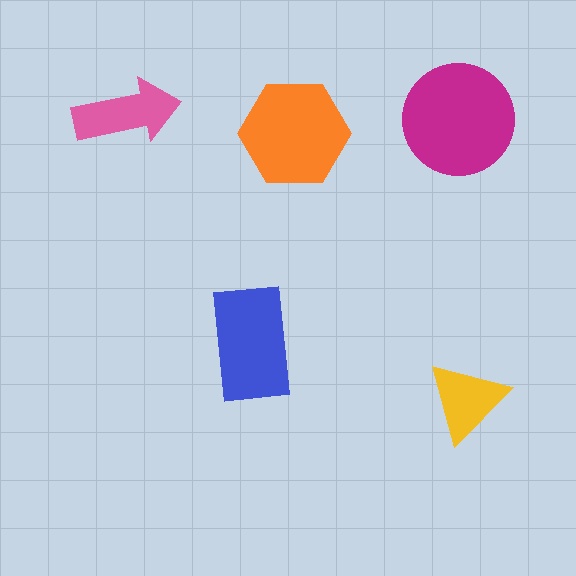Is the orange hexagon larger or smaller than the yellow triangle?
Larger.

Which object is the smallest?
The yellow triangle.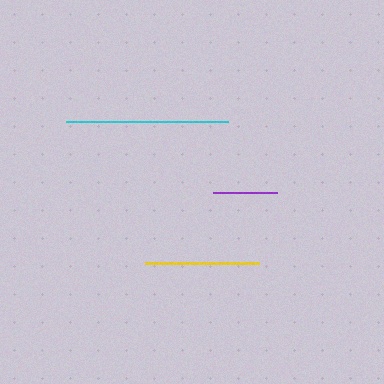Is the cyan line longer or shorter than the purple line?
The cyan line is longer than the purple line.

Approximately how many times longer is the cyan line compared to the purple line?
The cyan line is approximately 2.5 times the length of the purple line.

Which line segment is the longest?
The cyan line is the longest at approximately 162 pixels.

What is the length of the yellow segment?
The yellow segment is approximately 114 pixels long.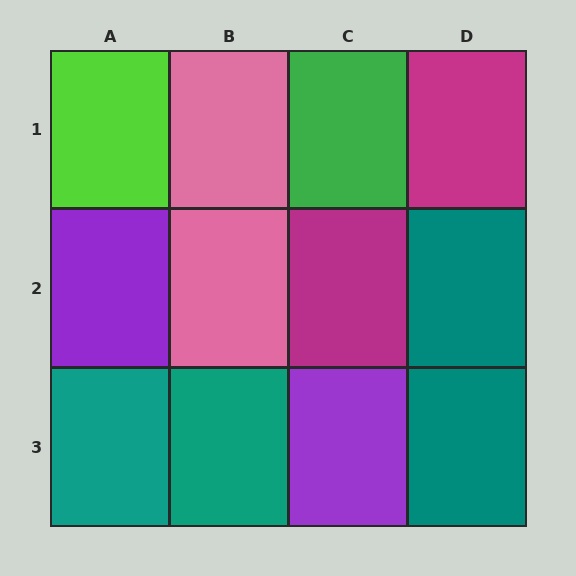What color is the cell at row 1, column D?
Magenta.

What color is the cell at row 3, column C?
Purple.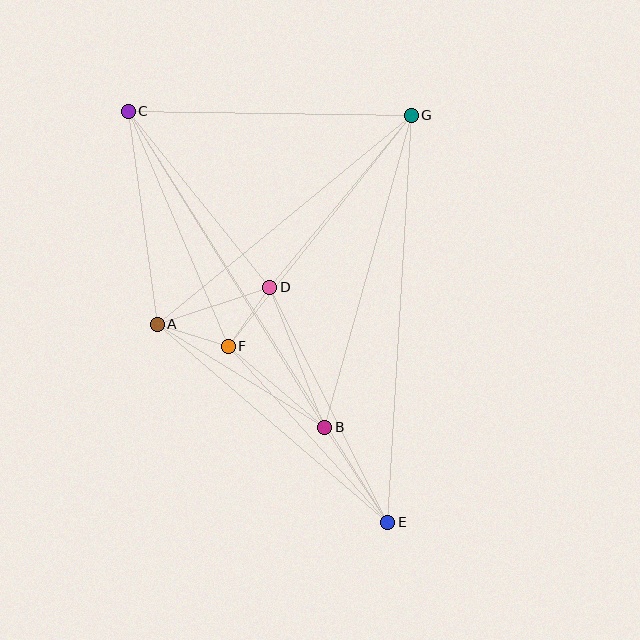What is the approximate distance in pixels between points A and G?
The distance between A and G is approximately 329 pixels.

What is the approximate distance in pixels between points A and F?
The distance between A and F is approximately 74 pixels.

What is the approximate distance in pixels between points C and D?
The distance between C and D is approximately 226 pixels.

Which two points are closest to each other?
Points D and F are closest to each other.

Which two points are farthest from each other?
Points C and E are farthest from each other.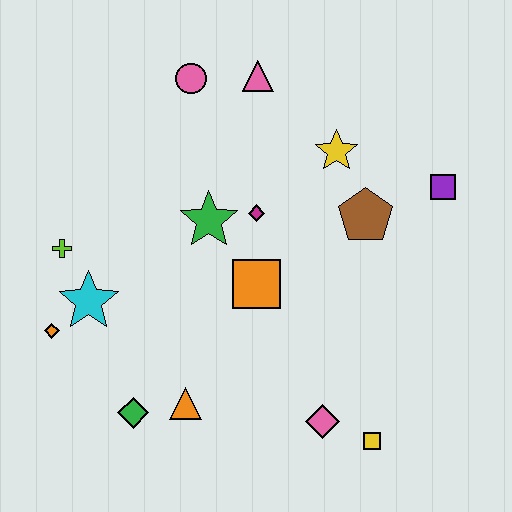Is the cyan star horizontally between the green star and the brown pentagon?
No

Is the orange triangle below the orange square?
Yes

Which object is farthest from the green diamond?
The purple square is farthest from the green diamond.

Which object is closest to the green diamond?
The orange triangle is closest to the green diamond.